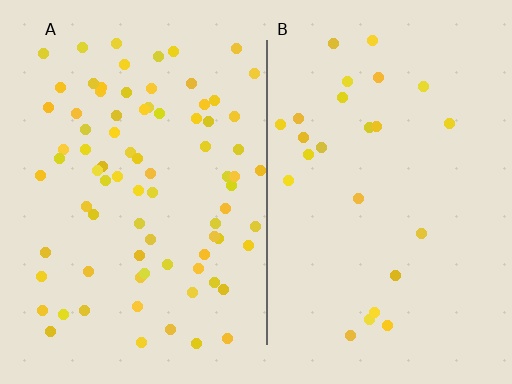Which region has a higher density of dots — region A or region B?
A (the left).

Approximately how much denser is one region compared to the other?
Approximately 3.2× — region A over region B.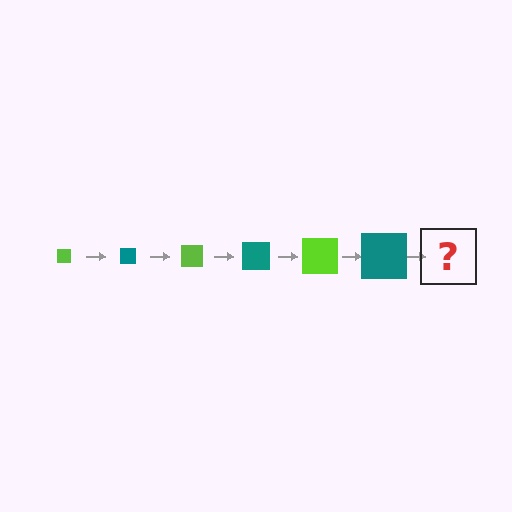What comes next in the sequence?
The next element should be a lime square, larger than the previous one.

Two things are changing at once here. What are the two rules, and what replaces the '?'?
The two rules are that the square grows larger each step and the color cycles through lime and teal. The '?' should be a lime square, larger than the previous one.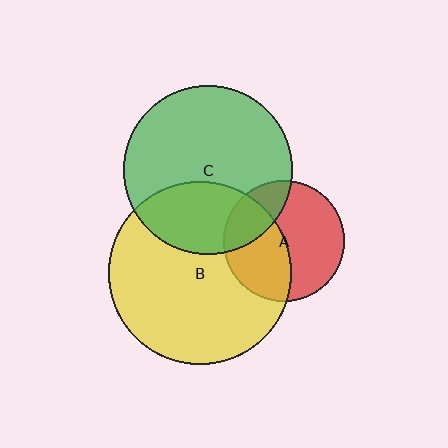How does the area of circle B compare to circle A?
Approximately 2.3 times.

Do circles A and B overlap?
Yes.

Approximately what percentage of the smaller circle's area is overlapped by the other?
Approximately 45%.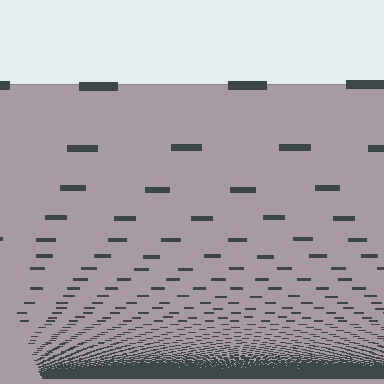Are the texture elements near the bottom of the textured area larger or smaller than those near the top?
Smaller. The gradient is inverted — elements near the bottom are smaller and denser.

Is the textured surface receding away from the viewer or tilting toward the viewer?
The surface appears to tilt toward the viewer. Texture elements get larger and sparser toward the top.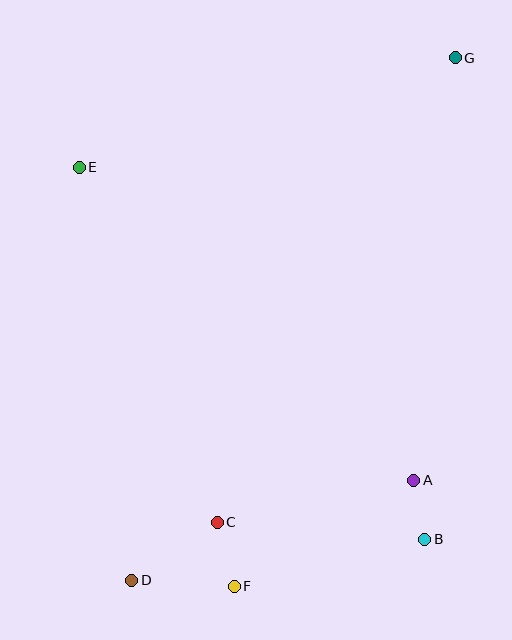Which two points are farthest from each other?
Points D and G are farthest from each other.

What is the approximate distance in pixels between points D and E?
The distance between D and E is approximately 417 pixels.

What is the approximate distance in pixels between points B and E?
The distance between B and E is approximately 508 pixels.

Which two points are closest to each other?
Points A and B are closest to each other.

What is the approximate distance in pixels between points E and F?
The distance between E and F is approximately 447 pixels.